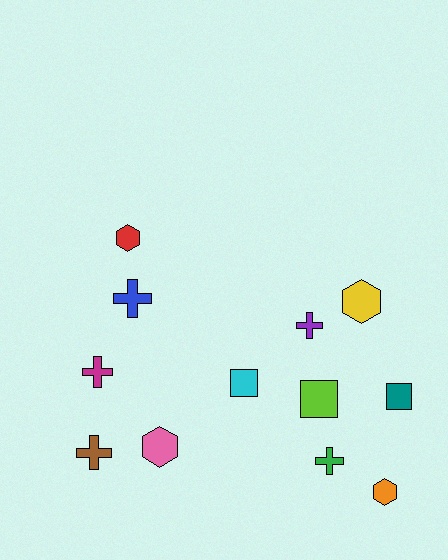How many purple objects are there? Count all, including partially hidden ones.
There is 1 purple object.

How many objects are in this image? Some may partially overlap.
There are 12 objects.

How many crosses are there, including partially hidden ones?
There are 5 crosses.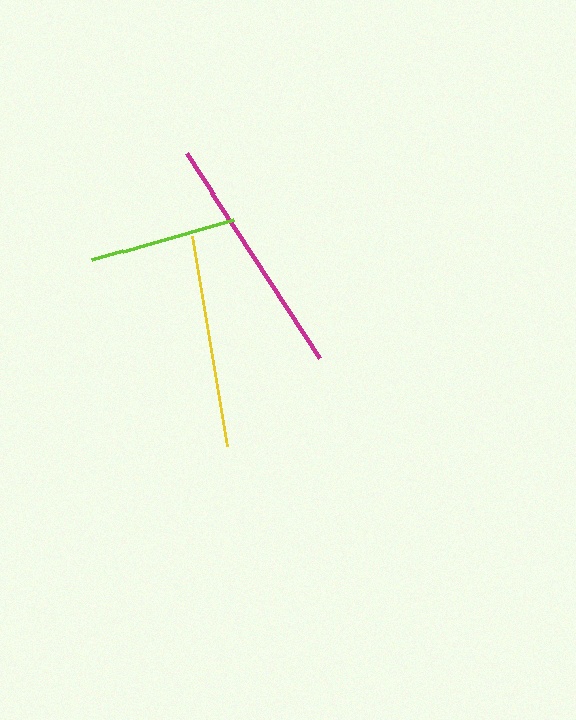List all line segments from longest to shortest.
From longest to shortest: magenta, yellow, lime.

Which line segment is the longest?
The magenta line is the longest at approximately 245 pixels.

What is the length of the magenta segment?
The magenta segment is approximately 245 pixels long.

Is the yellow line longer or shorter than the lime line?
The yellow line is longer than the lime line.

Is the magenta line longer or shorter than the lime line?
The magenta line is longer than the lime line.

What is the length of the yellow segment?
The yellow segment is approximately 213 pixels long.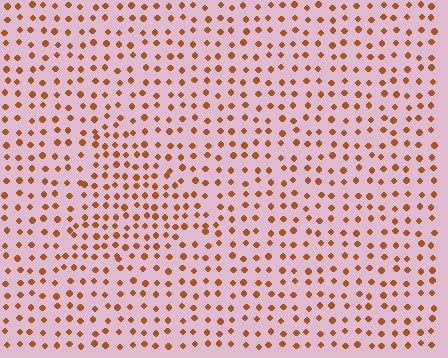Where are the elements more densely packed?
The elements are more densely packed inside the triangle boundary.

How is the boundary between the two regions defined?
The boundary is defined by a change in element density (approximately 1.6x ratio). All elements are the same color, size, and shape.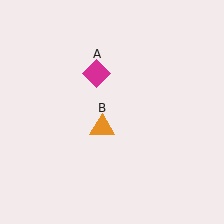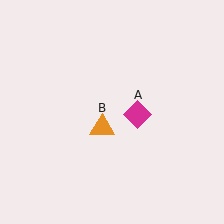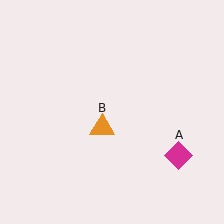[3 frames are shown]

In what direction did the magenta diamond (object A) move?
The magenta diamond (object A) moved down and to the right.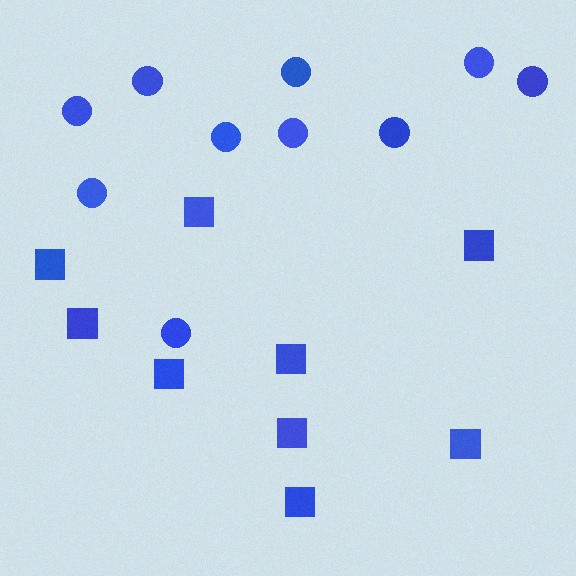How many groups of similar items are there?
There are 2 groups: one group of circles (10) and one group of squares (9).